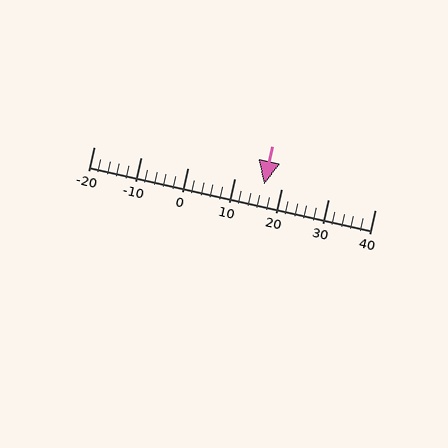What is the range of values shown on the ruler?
The ruler shows values from -20 to 40.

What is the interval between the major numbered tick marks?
The major tick marks are spaced 10 units apart.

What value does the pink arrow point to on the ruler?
The pink arrow points to approximately 16.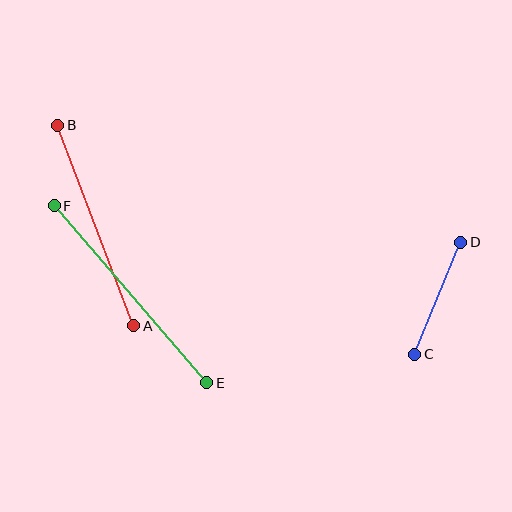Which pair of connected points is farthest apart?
Points E and F are farthest apart.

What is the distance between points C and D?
The distance is approximately 121 pixels.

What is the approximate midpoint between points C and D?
The midpoint is at approximately (438, 298) pixels.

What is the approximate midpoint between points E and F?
The midpoint is at approximately (130, 294) pixels.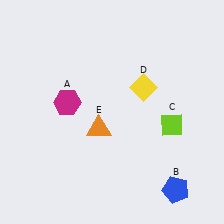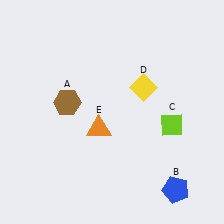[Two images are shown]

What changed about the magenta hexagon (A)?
In Image 1, A is magenta. In Image 2, it changed to brown.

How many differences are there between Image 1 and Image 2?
There is 1 difference between the two images.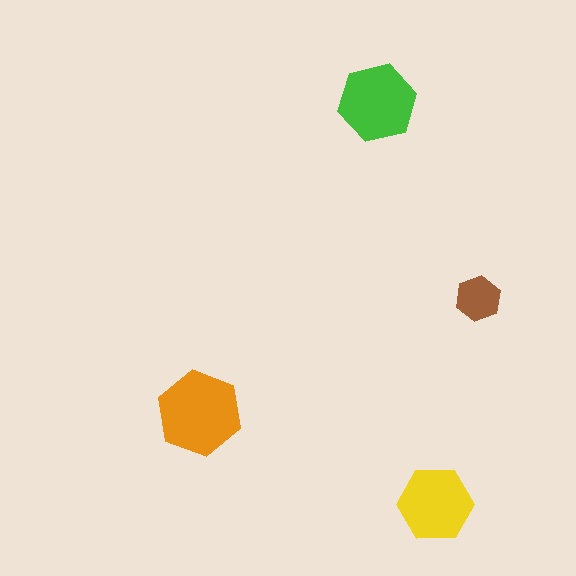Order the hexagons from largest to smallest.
the orange one, the green one, the yellow one, the brown one.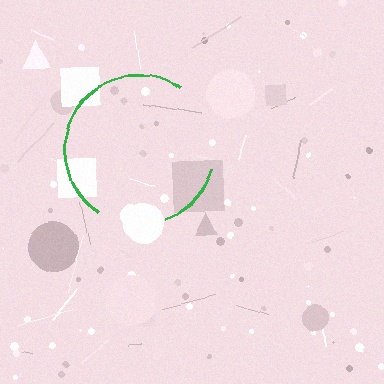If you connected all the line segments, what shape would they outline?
They would outline a circle.